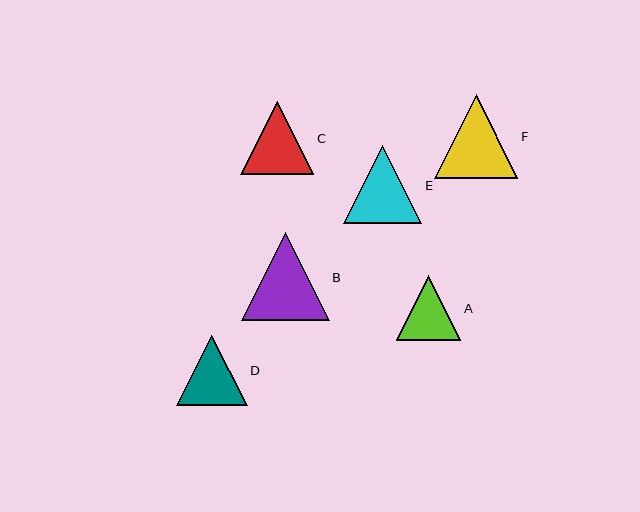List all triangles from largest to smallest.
From largest to smallest: B, F, E, C, D, A.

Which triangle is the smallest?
Triangle A is the smallest with a size of approximately 65 pixels.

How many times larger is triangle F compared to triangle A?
Triangle F is approximately 1.3 times the size of triangle A.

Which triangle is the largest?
Triangle B is the largest with a size of approximately 88 pixels.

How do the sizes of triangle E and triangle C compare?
Triangle E and triangle C are approximately the same size.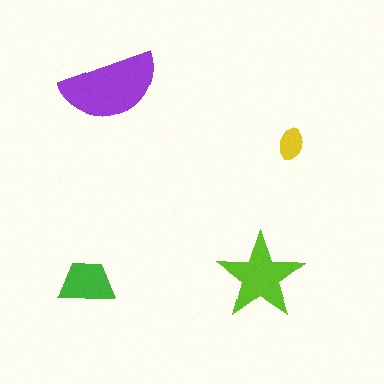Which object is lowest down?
The green trapezoid is bottommost.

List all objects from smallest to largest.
The yellow ellipse, the green trapezoid, the lime star, the purple semicircle.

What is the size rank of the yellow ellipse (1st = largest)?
4th.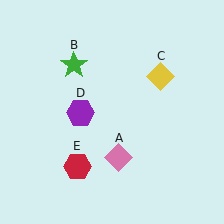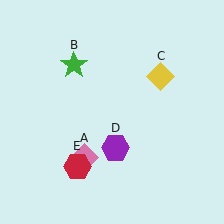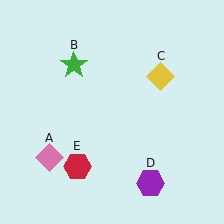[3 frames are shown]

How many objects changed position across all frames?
2 objects changed position: pink diamond (object A), purple hexagon (object D).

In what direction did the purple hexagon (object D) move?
The purple hexagon (object D) moved down and to the right.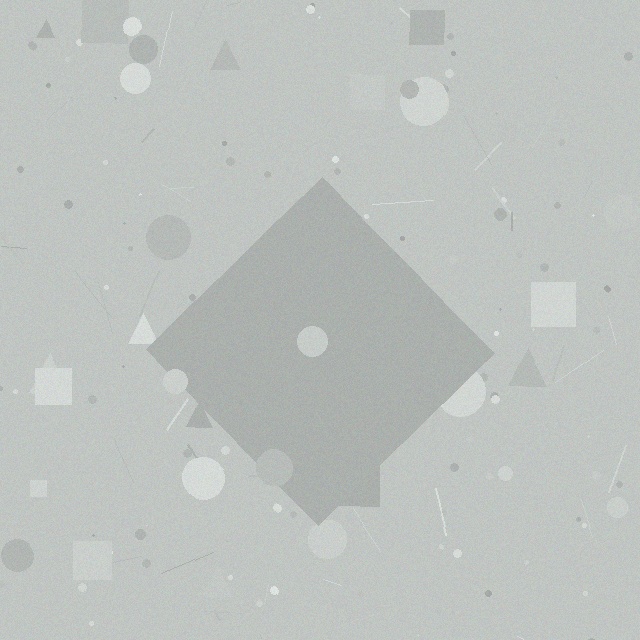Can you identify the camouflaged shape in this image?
The camouflaged shape is a diamond.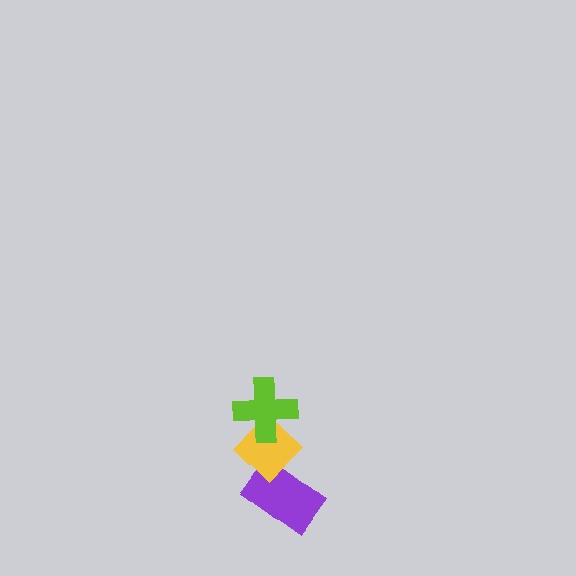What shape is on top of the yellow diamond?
The lime cross is on top of the yellow diamond.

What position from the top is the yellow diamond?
The yellow diamond is 2nd from the top.